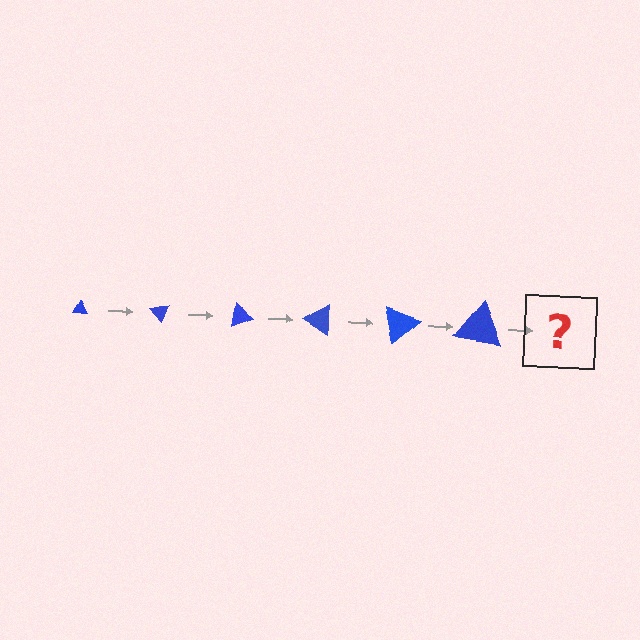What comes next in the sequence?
The next element should be a triangle, larger than the previous one and rotated 300 degrees from the start.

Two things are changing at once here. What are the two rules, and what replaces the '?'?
The two rules are that the triangle grows larger each step and it rotates 50 degrees each step. The '?' should be a triangle, larger than the previous one and rotated 300 degrees from the start.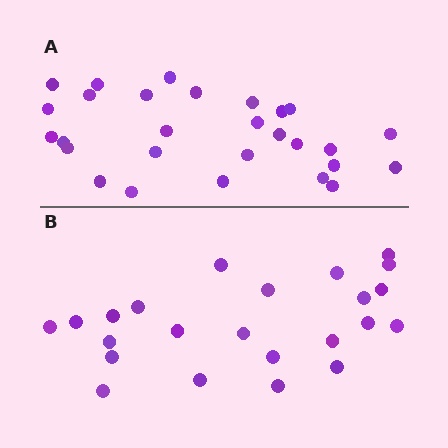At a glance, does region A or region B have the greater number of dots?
Region A (the top region) has more dots.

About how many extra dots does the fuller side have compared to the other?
Region A has about 5 more dots than region B.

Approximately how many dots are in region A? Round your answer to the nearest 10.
About 30 dots. (The exact count is 28, which rounds to 30.)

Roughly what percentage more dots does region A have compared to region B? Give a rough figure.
About 20% more.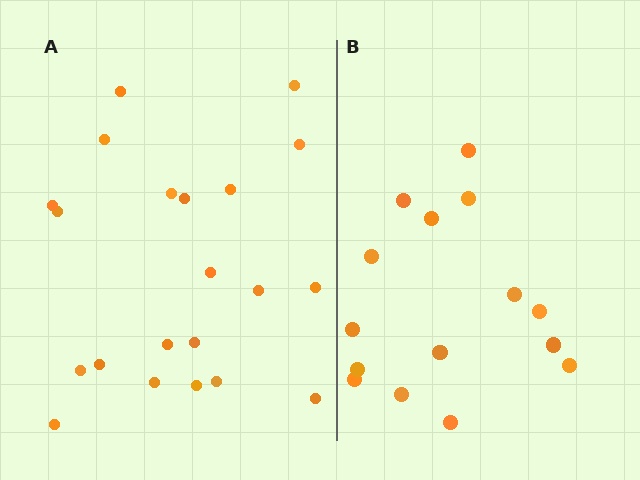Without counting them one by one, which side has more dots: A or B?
Region A (the left region) has more dots.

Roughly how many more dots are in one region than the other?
Region A has about 6 more dots than region B.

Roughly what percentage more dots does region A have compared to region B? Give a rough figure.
About 40% more.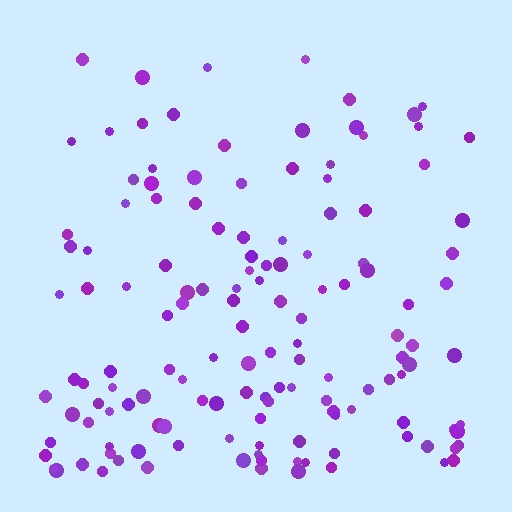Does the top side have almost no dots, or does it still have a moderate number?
Still a moderate number, just noticeably fewer than the bottom.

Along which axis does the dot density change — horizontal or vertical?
Vertical.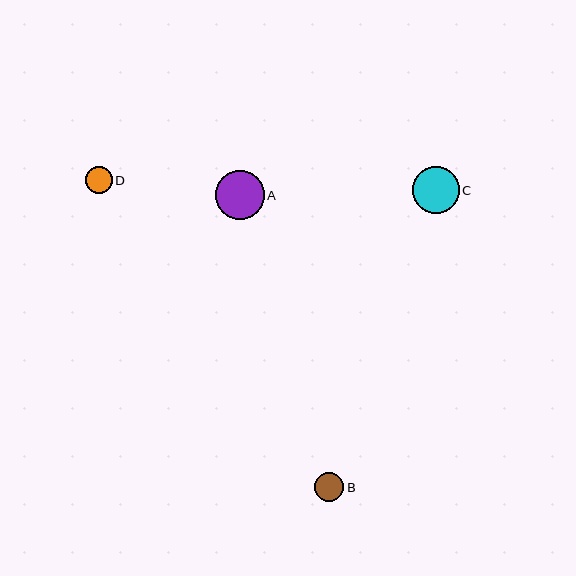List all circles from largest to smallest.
From largest to smallest: A, C, B, D.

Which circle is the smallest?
Circle D is the smallest with a size of approximately 27 pixels.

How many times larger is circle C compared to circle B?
Circle C is approximately 1.6 times the size of circle B.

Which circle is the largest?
Circle A is the largest with a size of approximately 49 pixels.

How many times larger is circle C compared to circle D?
Circle C is approximately 1.7 times the size of circle D.